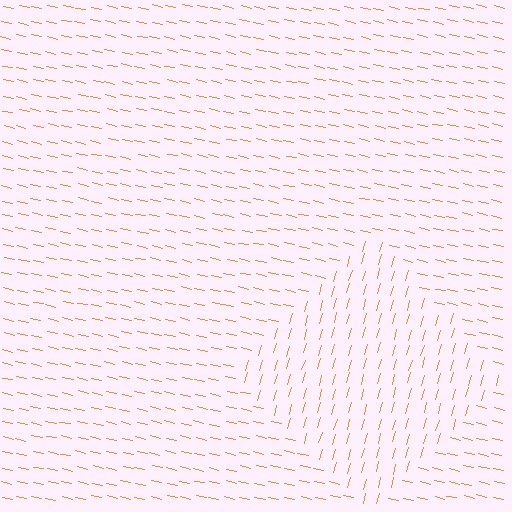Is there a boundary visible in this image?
Yes, there is a texture boundary formed by a change in line orientation.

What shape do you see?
I see a diamond.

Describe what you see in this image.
The image is filled with small orange line segments. A diamond region in the image has lines oriented differently from the surrounding lines, creating a visible texture boundary.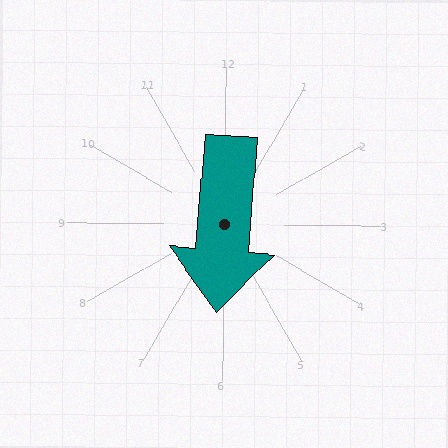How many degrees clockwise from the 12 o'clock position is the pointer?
Approximately 184 degrees.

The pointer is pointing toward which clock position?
Roughly 6 o'clock.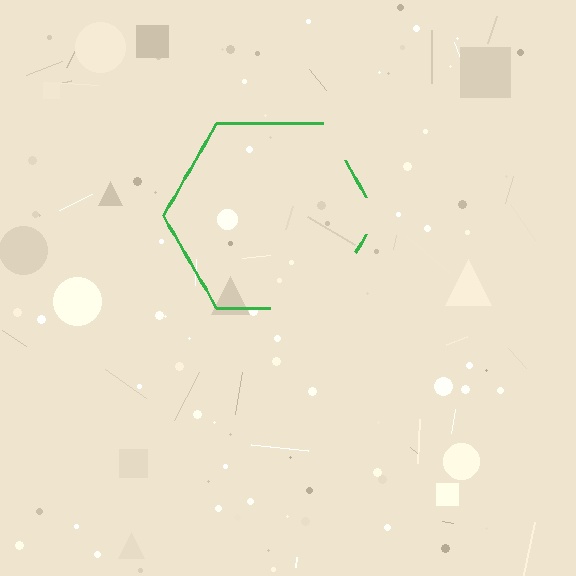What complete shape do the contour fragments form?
The contour fragments form a hexagon.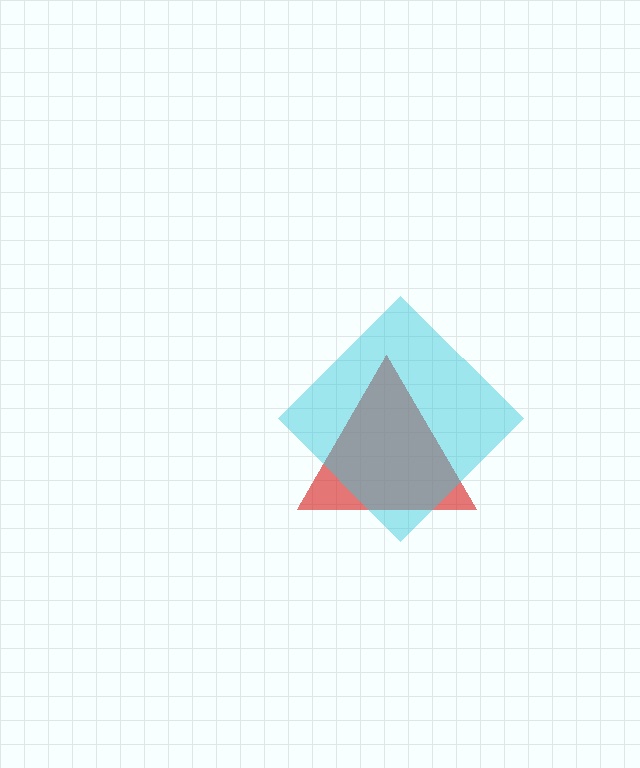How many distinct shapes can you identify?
There are 2 distinct shapes: a red triangle, a cyan diamond.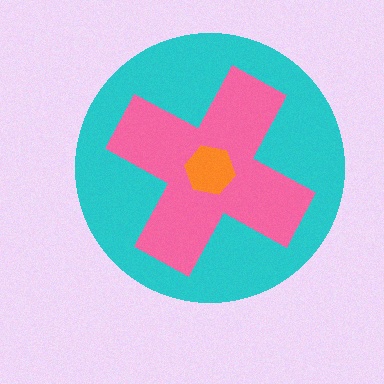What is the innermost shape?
The orange hexagon.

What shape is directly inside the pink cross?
The orange hexagon.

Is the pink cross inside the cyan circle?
Yes.